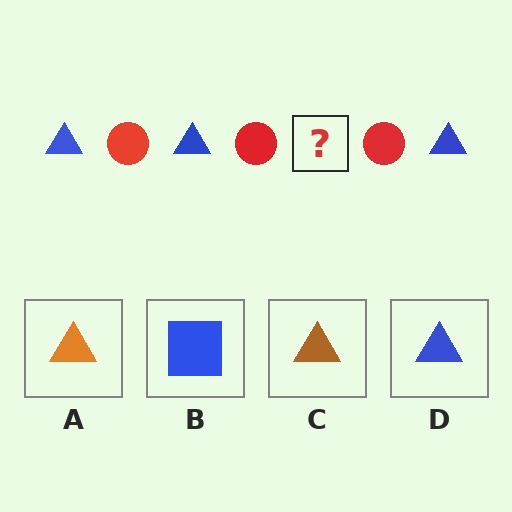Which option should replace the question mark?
Option D.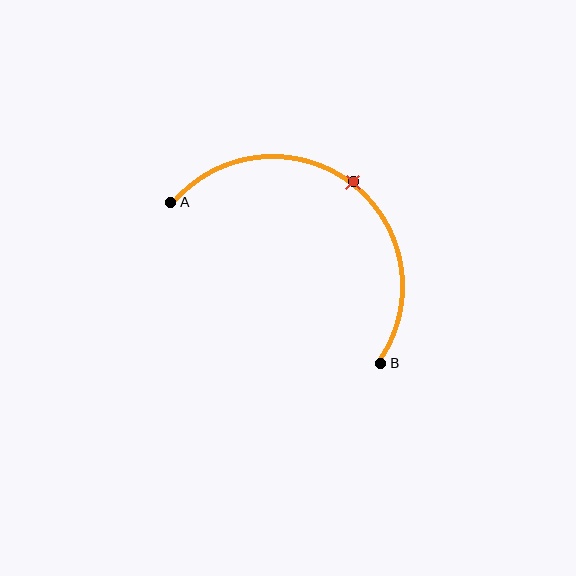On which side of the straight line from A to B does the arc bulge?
The arc bulges above and to the right of the straight line connecting A and B.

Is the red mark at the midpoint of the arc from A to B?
Yes. The red mark lies on the arc at equal arc-length from both A and B — it is the arc midpoint.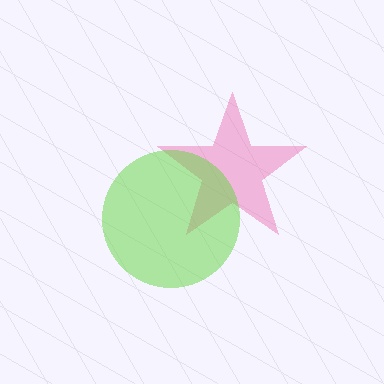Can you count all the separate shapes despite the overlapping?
Yes, there are 2 separate shapes.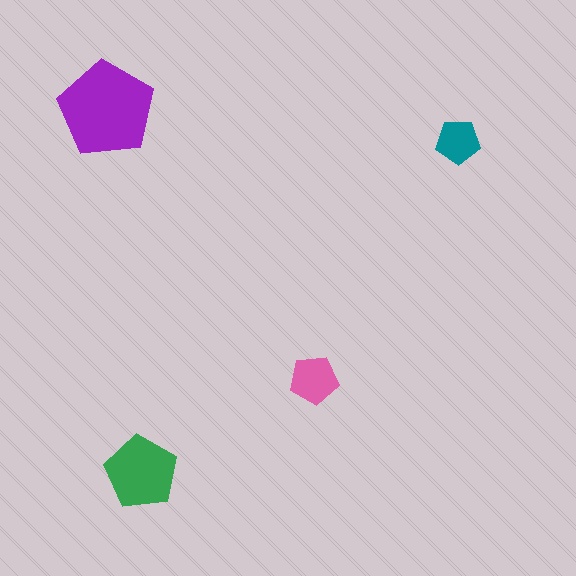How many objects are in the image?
There are 4 objects in the image.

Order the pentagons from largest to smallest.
the purple one, the green one, the pink one, the teal one.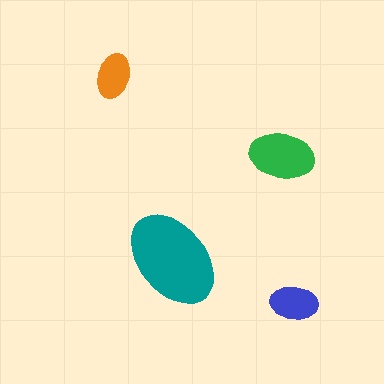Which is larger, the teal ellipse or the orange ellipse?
The teal one.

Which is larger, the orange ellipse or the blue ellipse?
The blue one.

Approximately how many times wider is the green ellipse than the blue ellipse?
About 1.5 times wider.